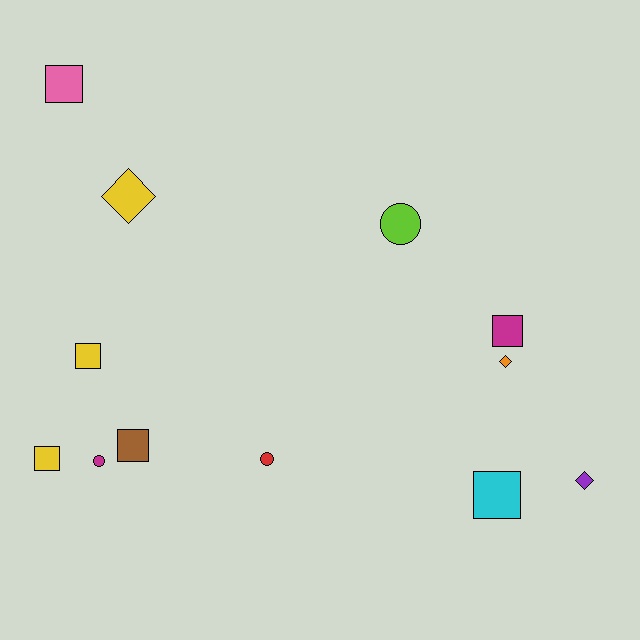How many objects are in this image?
There are 12 objects.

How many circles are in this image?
There are 3 circles.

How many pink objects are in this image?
There is 1 pink object.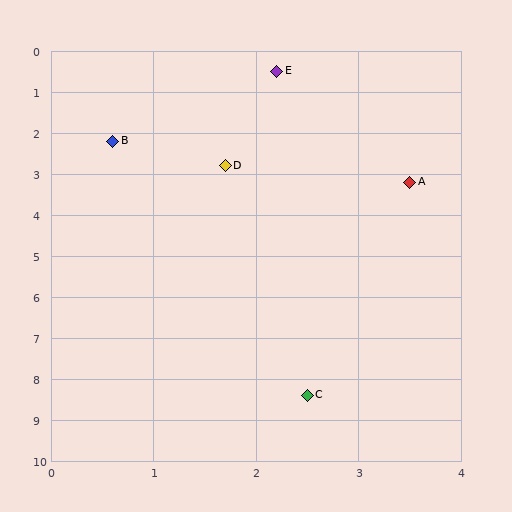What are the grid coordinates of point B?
Point B is at approximately (0.6, 2.2).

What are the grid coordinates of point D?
Point D is at approximately (1.7, 2.8).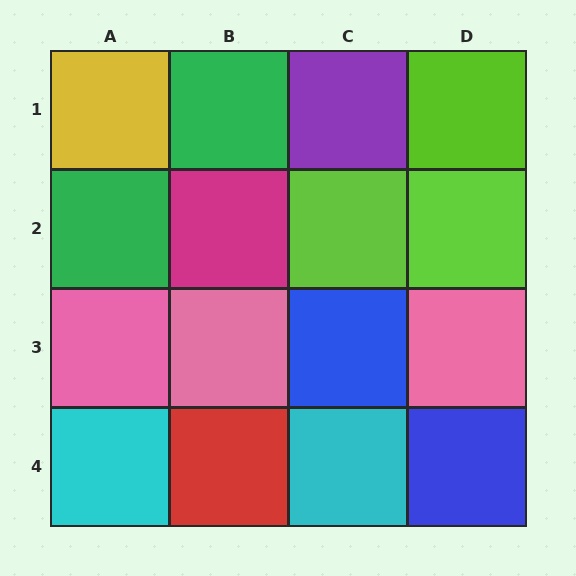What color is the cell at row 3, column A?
Pink.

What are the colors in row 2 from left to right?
Green, magenta, lime, lime.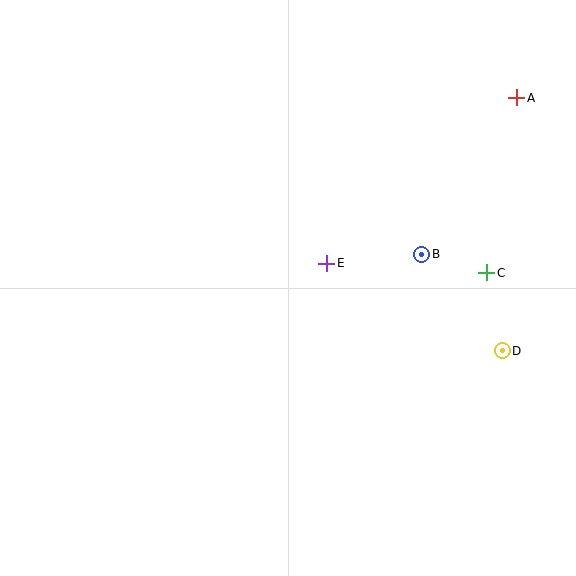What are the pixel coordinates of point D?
Point D is at (502, 351).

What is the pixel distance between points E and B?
The distance between E and B is 95 pixels.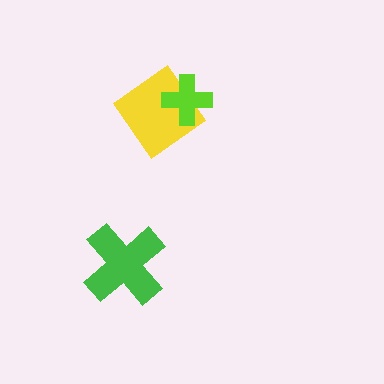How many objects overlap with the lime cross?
1 object overlaps with the lime cross.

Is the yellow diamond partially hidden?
Yes, it is partially covered by another shape.